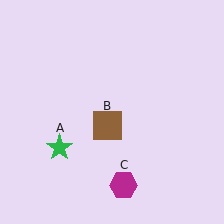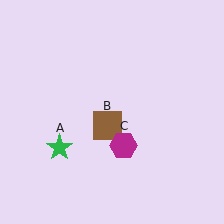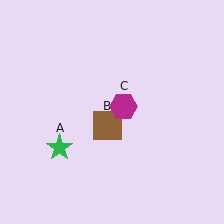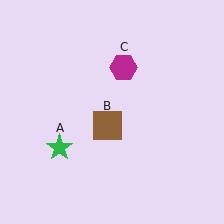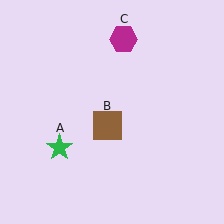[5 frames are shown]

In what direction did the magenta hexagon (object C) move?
The magenta hexagon (object C) moved up.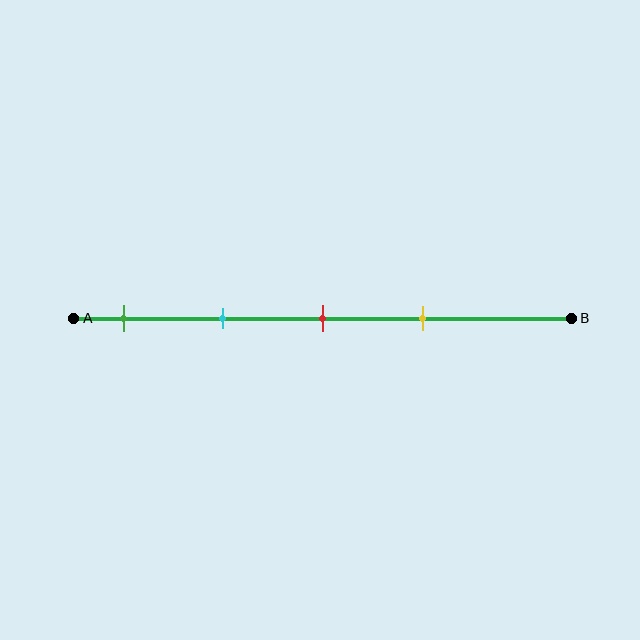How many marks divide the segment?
There are 4 marks dividing the segment.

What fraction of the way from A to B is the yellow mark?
The yellow mark is approximately 70% (0.7) of the way from A to B.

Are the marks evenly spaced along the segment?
Yes, the marks are approximately evenly spaced.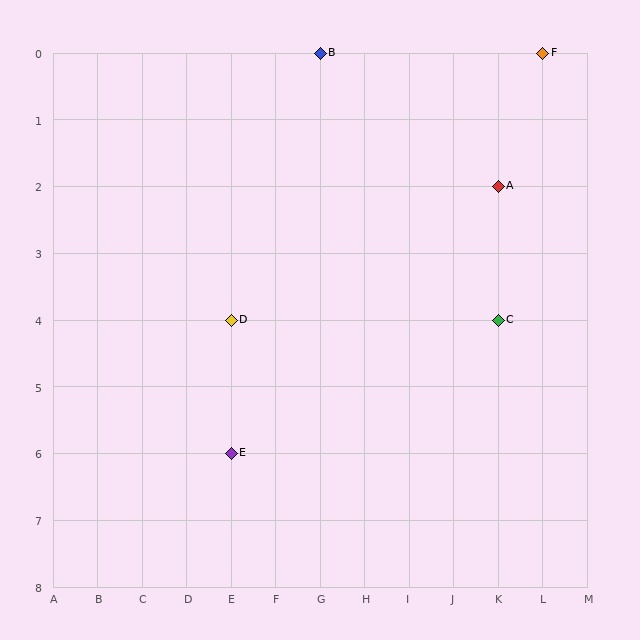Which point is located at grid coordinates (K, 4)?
Point C is at (K, 4).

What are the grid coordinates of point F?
Point F is at grid coordinates (L, 0).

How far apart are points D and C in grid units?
Points D and C are 6 columns apart.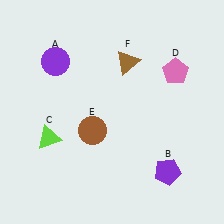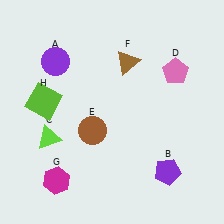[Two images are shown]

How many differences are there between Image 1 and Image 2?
There are 2 differences between the two images.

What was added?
A magenta hexagon (G), a lime square (H) were added in Image 2.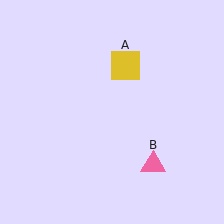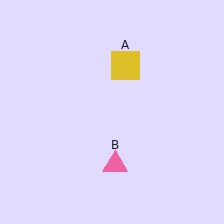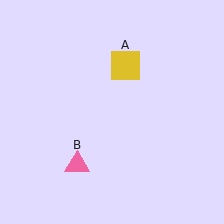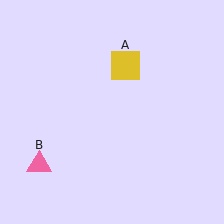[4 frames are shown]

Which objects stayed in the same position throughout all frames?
Yellow square (object A) remained stationary.